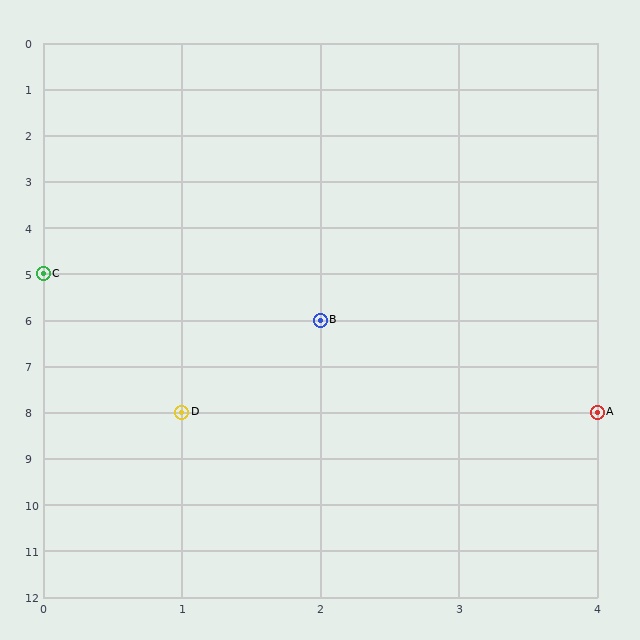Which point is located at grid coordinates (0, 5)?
Point C is at (0, 5).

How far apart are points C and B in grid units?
Points C and B are 2 columns and 1 row apart (about 2.2 grid units diagonally).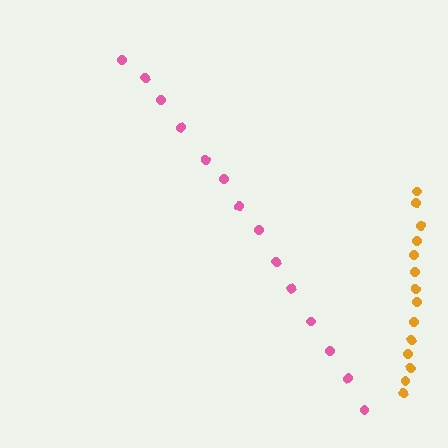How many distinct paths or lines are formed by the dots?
There are 2 distinct paths.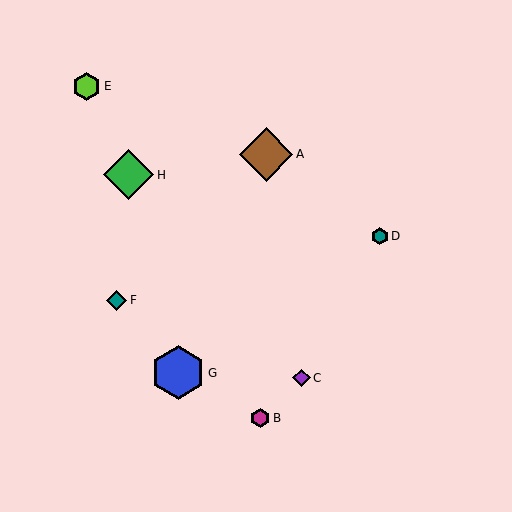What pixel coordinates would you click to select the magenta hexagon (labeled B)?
Click at (260, 418) to select the magenta hexagon B.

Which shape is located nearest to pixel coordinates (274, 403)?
The magenta hexagon (labeled B) at (260, 418) is nearest to that location.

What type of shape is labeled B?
Shape B is a magenta hexagon.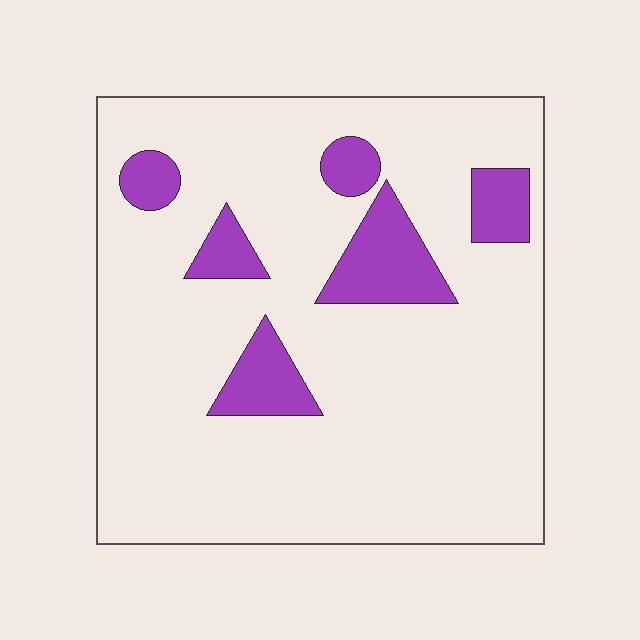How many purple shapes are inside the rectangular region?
6.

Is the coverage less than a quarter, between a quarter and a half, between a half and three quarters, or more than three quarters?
Less than a quarter.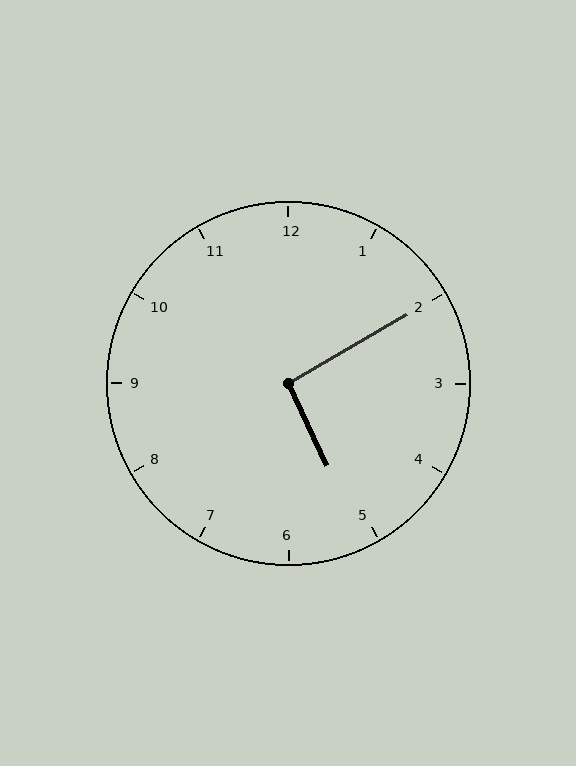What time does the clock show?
5:10.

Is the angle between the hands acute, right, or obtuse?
It is right.